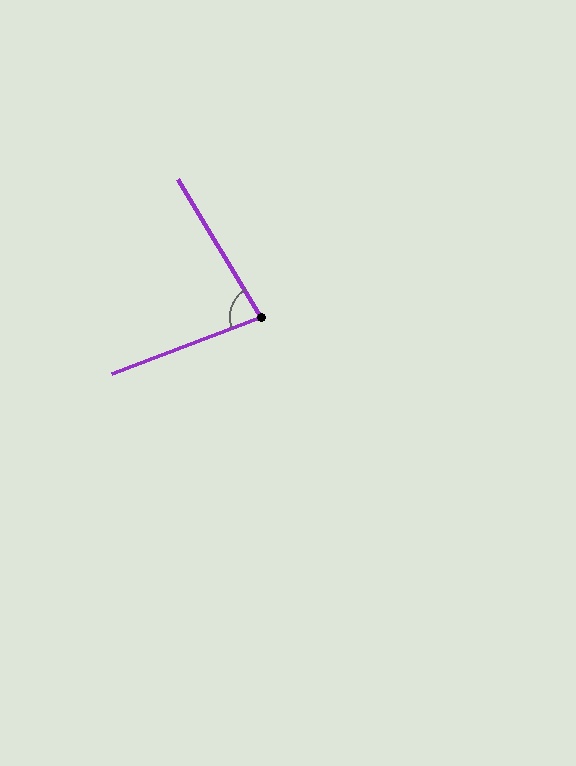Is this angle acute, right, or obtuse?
It is acute.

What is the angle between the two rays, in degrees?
Approximately 80 degrees.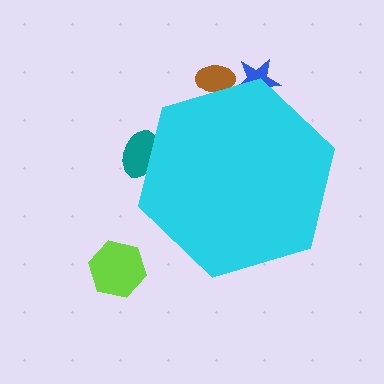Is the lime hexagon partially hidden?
No, the lime hexagon is fully visible.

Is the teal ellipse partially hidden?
Yes, the teal ellipse is partially hidden behind the cyan hexagon.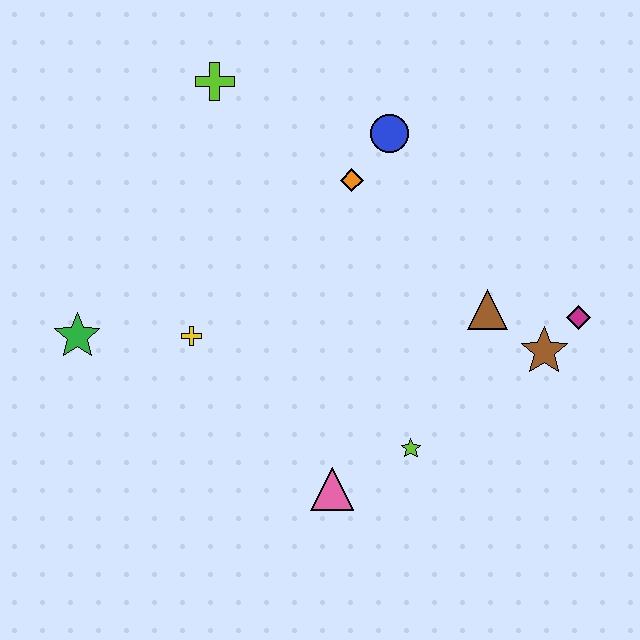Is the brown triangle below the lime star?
No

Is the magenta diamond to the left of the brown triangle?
No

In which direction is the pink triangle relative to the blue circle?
The pink triangle is below the blue circle.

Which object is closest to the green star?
The yellow cross is closest to the green star.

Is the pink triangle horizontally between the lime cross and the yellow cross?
No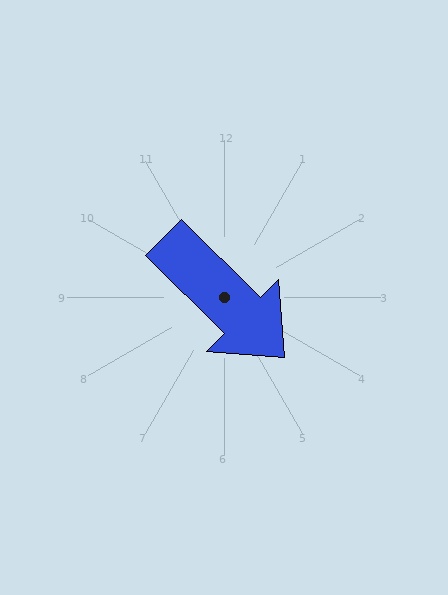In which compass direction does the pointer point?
Southeast.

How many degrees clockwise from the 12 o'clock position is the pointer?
Approximately 135 degrees.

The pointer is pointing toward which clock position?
Roughly 4 o'clock.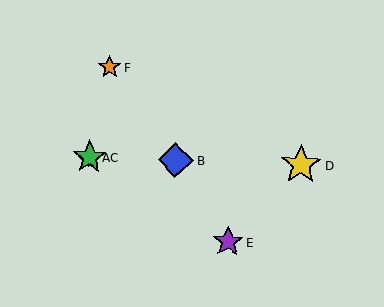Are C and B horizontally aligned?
Yes, both are at y≈157.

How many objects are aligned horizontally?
4 objects (A, B, C, D) are aligned horizontally.